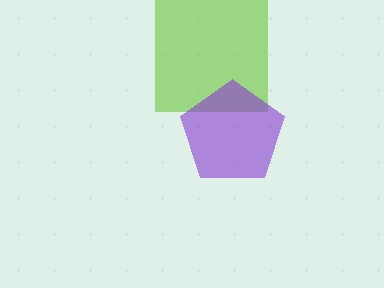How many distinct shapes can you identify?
There are 2 distinct shapes: a lime square, a purple pentagon.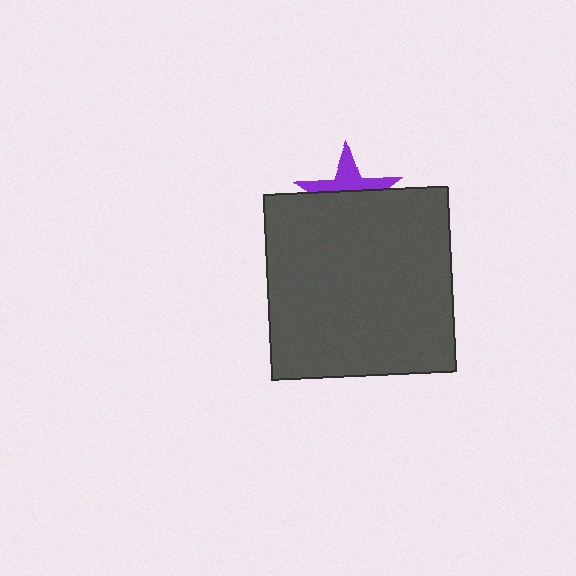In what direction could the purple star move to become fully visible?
The purple star could move up. That would shift it out from behind the dark gray square entirely.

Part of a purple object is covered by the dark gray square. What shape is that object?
It is a star.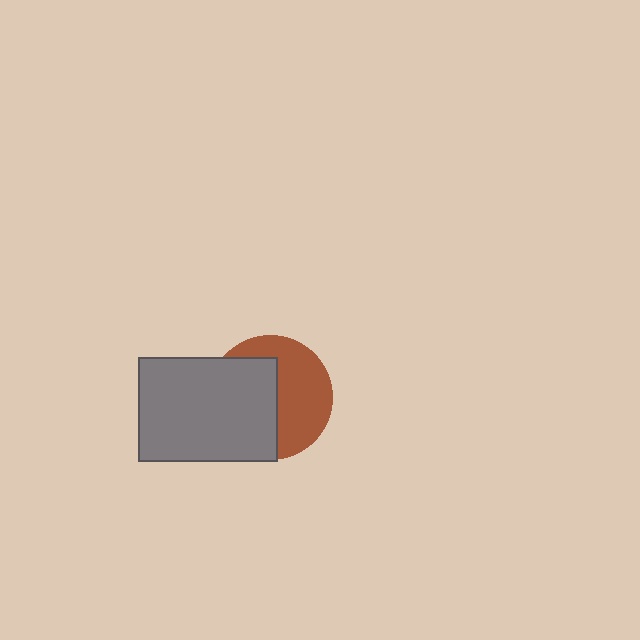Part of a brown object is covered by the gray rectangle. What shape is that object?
It is a circle.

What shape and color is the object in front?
The object in front is a gray rectangle.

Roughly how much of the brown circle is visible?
About half of it is visible (roughly 50%).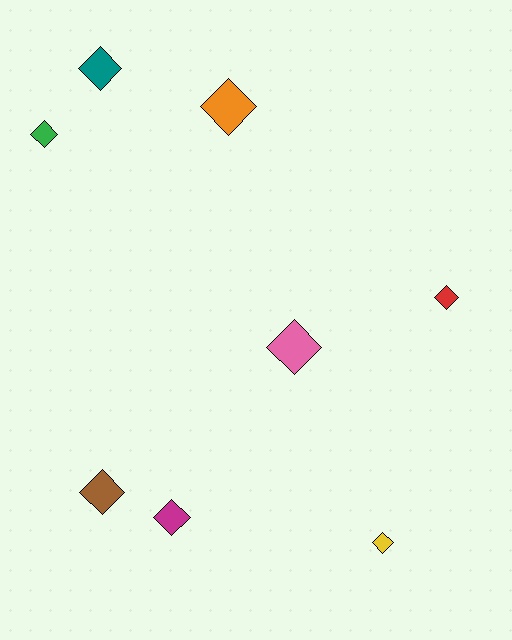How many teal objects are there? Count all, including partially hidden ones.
There is 1 teal object.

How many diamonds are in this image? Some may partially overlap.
There are 8 diamonds.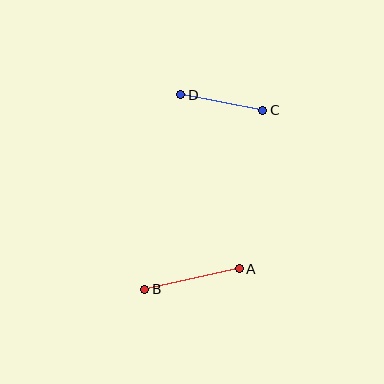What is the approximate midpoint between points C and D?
The midpoint is at approximately (222, 102) pixels.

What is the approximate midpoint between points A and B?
The midpoint is at approximately (192, 279) pixels.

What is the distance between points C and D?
The distance is approximately 84 pixels.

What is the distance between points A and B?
The distance is approximately 97 pixels.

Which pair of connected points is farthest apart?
Points A and B are farthest apart.